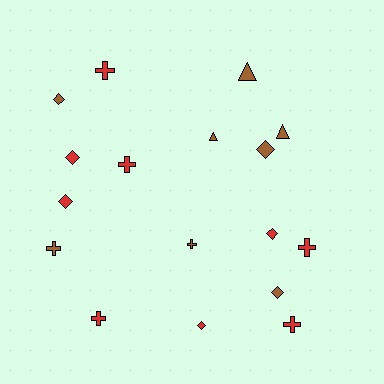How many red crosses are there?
There are 5 red crosses.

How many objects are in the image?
There are 17 objects.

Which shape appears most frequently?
Cross, with 7 objects.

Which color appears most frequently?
Red, with 9 objects.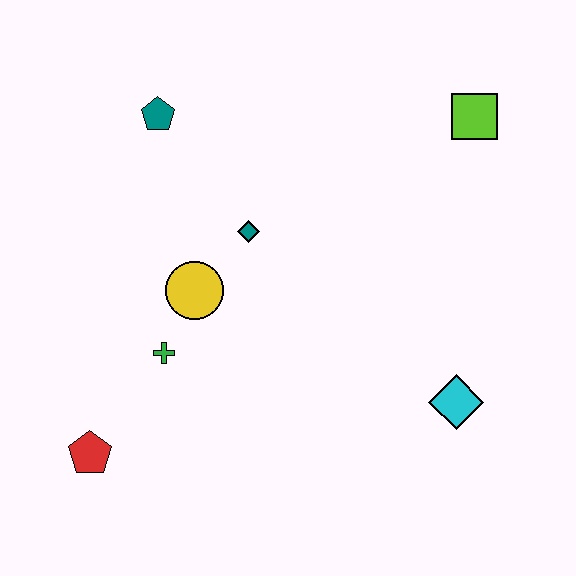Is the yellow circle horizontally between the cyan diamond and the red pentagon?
Yes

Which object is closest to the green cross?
The yellow circle is closest to the green cross.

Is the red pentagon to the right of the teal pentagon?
No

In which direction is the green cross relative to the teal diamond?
The green cross is below the teal diamond.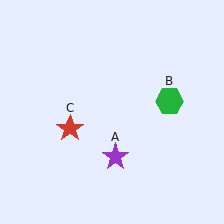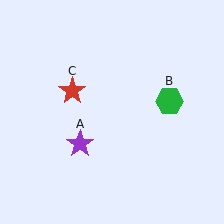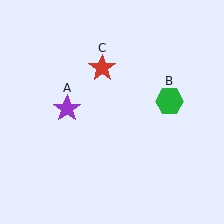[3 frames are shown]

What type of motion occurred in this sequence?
The purple star (object A), red star (object C) rotated clockwise around the center of the scene.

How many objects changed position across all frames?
2 objects changed position: purple star (object A), red star (object C).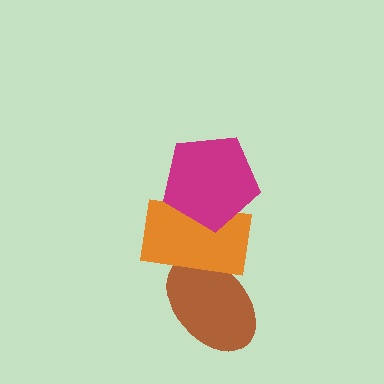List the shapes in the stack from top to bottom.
From top to bottom: the magenta pentagon, the orange rectangle, the brown ellipse.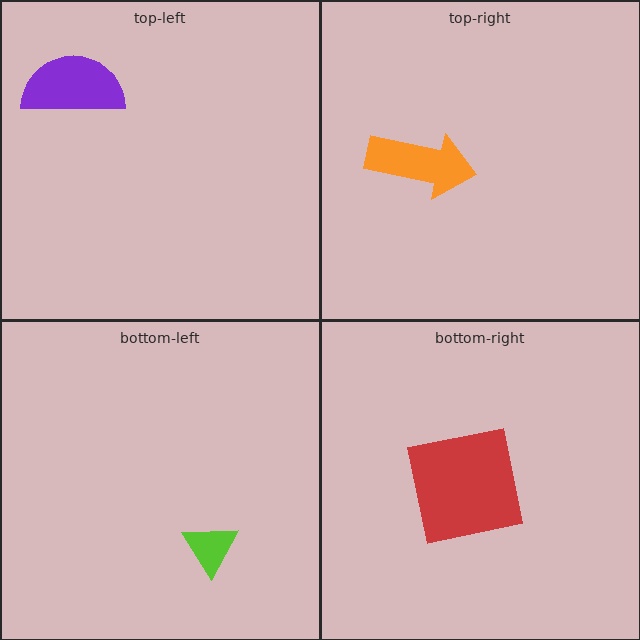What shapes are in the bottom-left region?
The lime triangle.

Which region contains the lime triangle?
The bottom-left region.